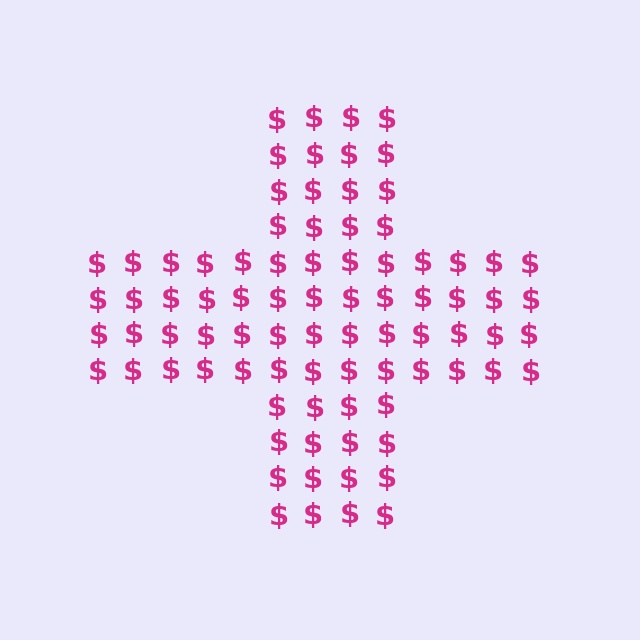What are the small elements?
The small elements are dollar signs.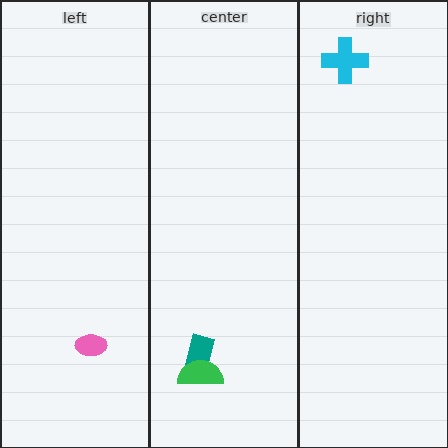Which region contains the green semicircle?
The center region.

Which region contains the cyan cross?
The right region.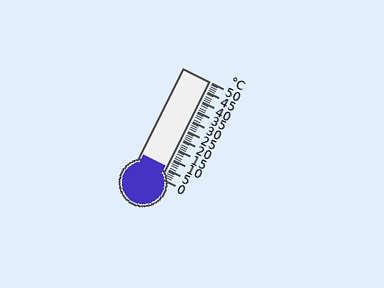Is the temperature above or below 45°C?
The temperature is below 45°C.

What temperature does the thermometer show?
The thermometer shows approximately 6°C.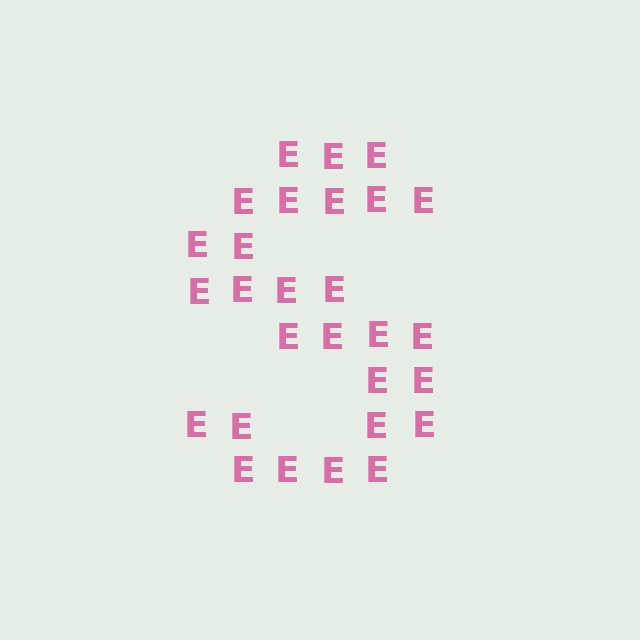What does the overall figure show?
The overall figure shows the letter S.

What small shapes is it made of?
It is made of small letter E's.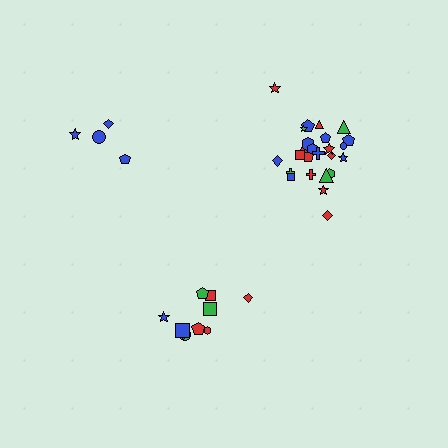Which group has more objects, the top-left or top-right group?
The top-right group.